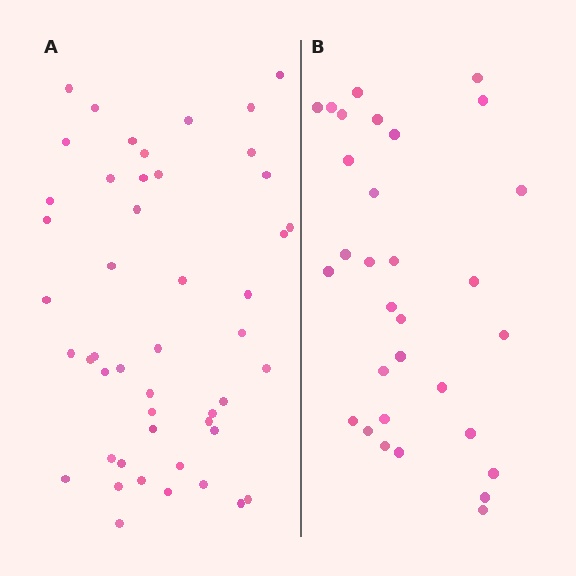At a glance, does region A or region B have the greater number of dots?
Region A (the left region) has more dots.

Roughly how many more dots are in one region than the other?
Region A has approximately 15 more dots than region B.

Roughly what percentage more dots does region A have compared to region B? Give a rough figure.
About 55% more.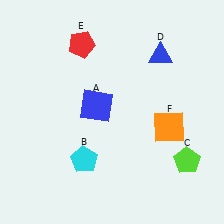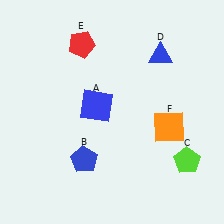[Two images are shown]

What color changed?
The pentagon (B) changed from cyan in Image 1 to blue in Image 2.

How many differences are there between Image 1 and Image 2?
There is 1 difference between the two images.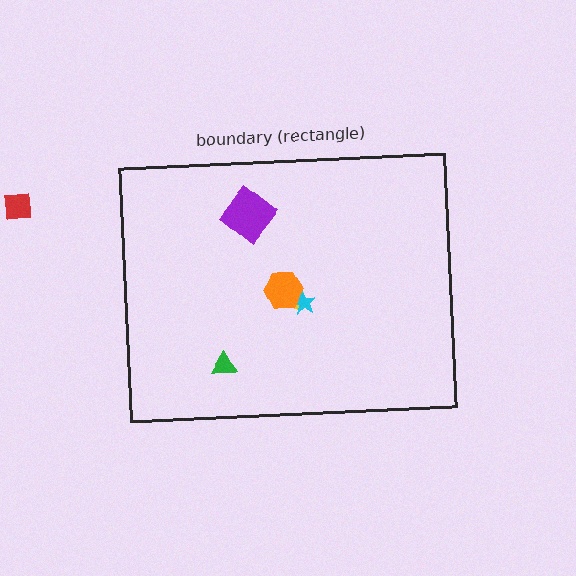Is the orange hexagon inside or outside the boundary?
Inside.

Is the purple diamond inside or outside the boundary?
Inside.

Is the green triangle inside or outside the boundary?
Inside.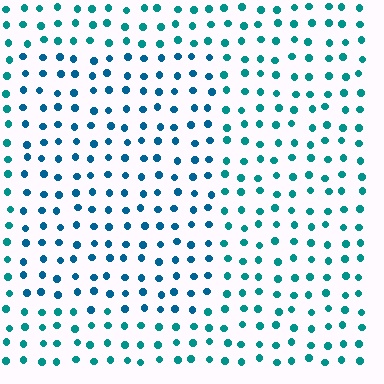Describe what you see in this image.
The image is filled with small teal elements in a uniform arrangement. A rectangle-shaped region is visible where the elements are tinted to a slightly different hue, forming a subtle color boundary.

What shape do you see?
I see a rectangle.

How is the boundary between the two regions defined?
The boundary is defined purely by a slight shift in hue (about 23 degrees). Spacing, size, and orientation are identical on both sides.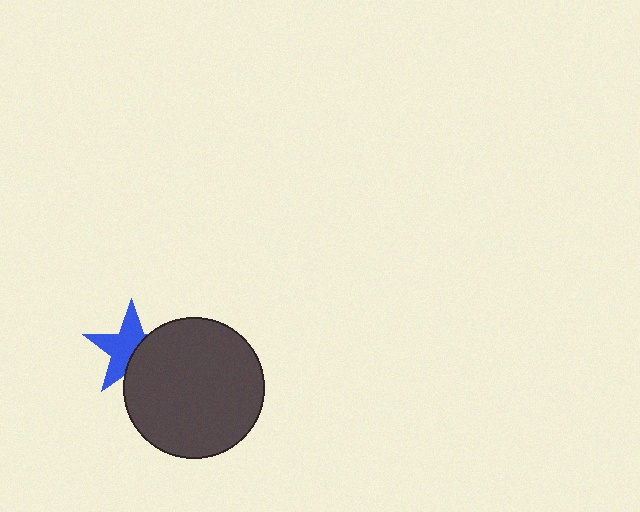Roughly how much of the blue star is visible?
About half of it is visible (roughly 60%).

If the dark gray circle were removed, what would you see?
You would see the complete blue star.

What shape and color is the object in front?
The object in front is a dark gray circle.